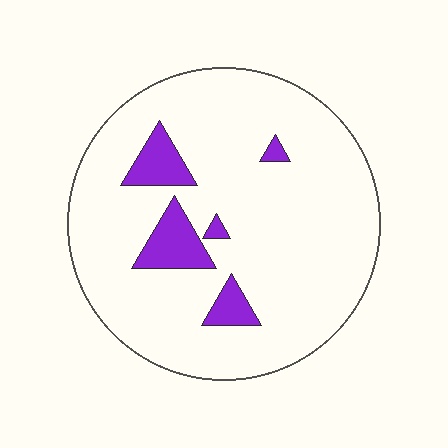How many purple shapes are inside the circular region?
5.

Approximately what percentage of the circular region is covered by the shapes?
Approximately 10%.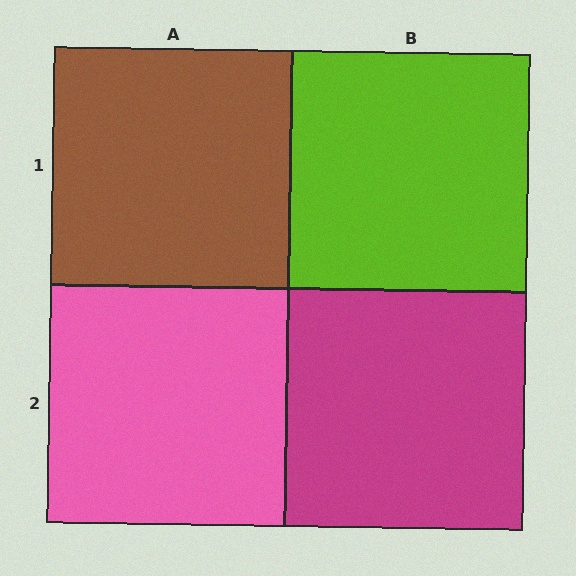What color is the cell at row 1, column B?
Lime.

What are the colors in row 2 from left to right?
Pink, magenta.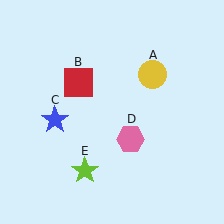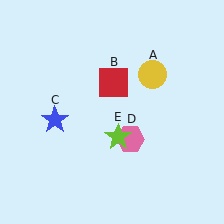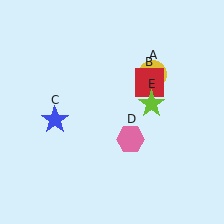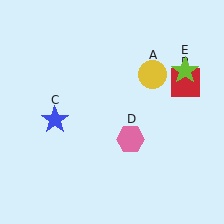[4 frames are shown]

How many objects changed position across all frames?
2 objects changed position: red square (object B), lime star (object E).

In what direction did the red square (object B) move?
The red square (object B) moved right.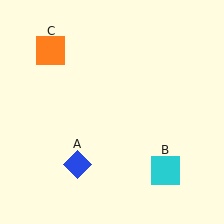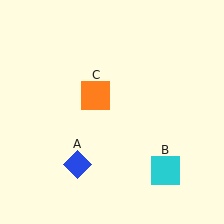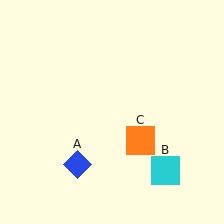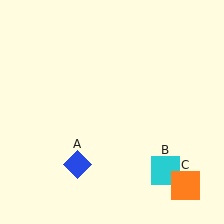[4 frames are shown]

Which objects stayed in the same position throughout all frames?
Blue diamond (object A) and cyan square (object B) remained stationary.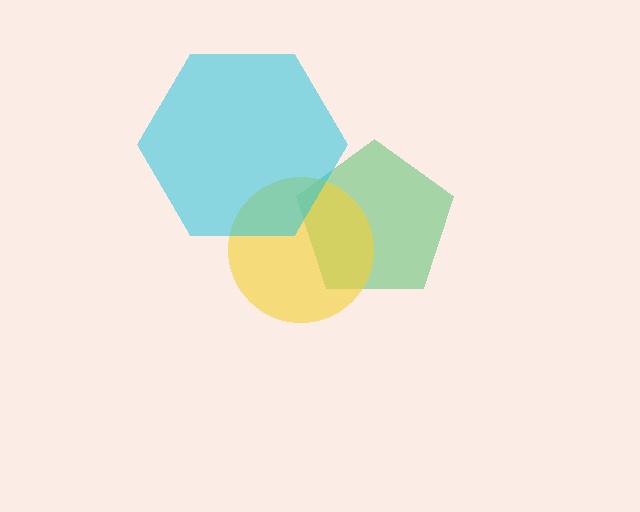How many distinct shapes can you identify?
There are 3 distinct shapes: a green pentagon, a yellow circle, a cyan hexagon.